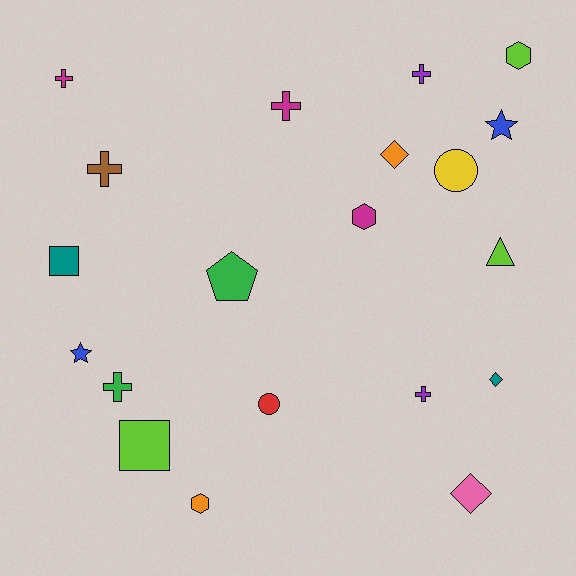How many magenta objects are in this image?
There are 3 magenta objects.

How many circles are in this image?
There are 2 circles.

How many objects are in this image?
There are 20 objects.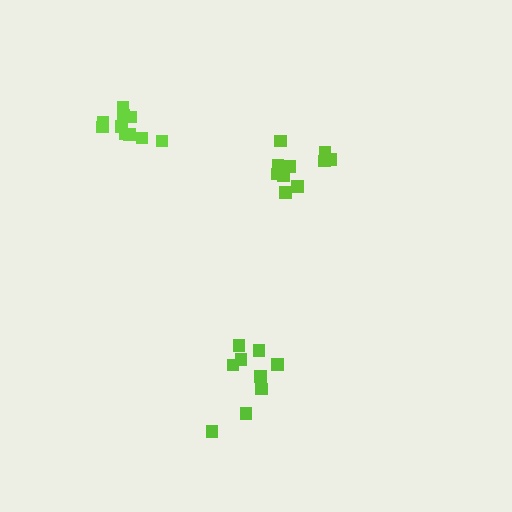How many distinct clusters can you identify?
There are 3 distinct clusters.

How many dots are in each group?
Group 1: 10 dots, Group 2: 9 dots, Group 3: 10 dots (29 total).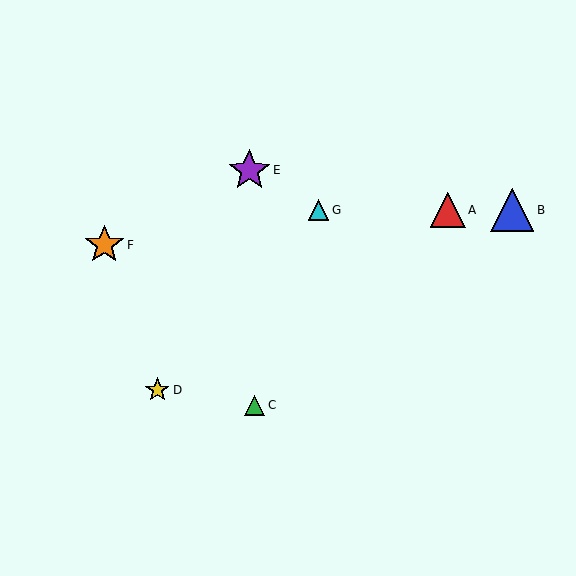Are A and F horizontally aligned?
No, A is at y≈210 and F is at y≈245.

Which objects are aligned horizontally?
Objects A, B, G are aligned horizontally.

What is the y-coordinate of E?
Object E is at y≈170.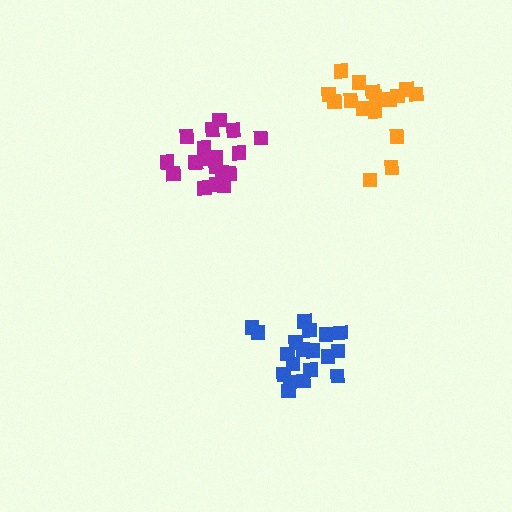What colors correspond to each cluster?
The clusters are colored: magenta, orange, blue.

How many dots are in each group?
Group 1: 18 dots, Group 2: 16 dots, Group 3: 19 dots (53 total).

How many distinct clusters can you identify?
There are 3 distinct clusters.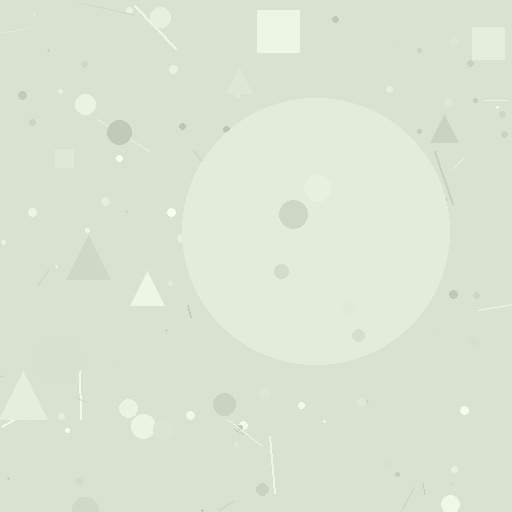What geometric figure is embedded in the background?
A circle is embedded in the background.